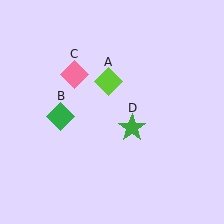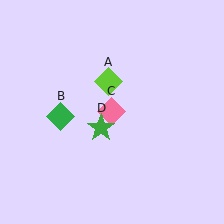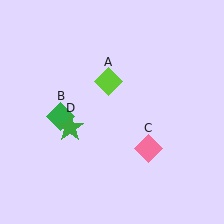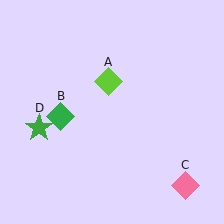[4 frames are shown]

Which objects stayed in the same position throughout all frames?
Lime diamond (object A) and green diamond (object B) remained stationary.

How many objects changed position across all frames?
2 objects changed position: pink diamond (object C), green star (object D).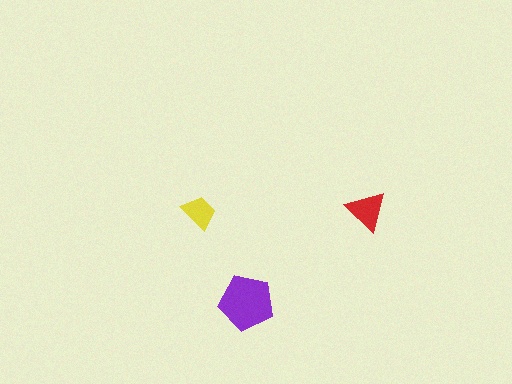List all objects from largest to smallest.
The purple pentagon, the red triangle, the yellow trapezoid.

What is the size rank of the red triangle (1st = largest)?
2nd.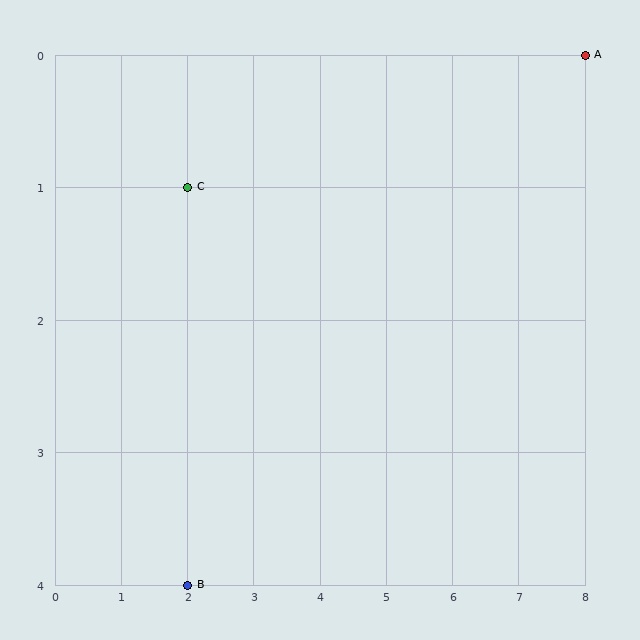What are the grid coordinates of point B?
Point B is at grid coordinates (2, 4).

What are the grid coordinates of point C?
Point C is at grid coordinates (2, 1).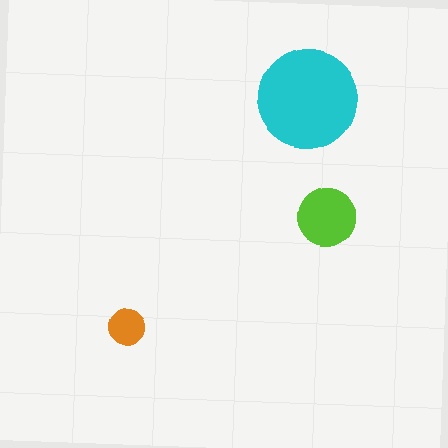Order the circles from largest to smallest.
the cyan one, the lime one, the orange one.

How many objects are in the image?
There are 3 objects in the image.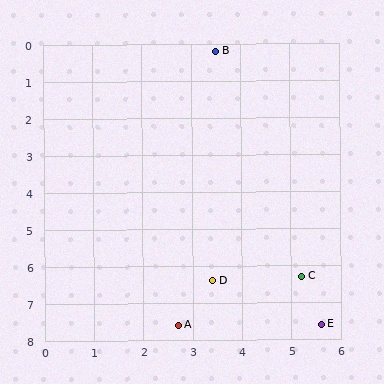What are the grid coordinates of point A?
Point A is at approximately (2.7, 7.6).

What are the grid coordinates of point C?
Point C is at approximately (5.2, 6.3).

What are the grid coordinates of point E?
Point E is at approximately (5.6, 7.6).